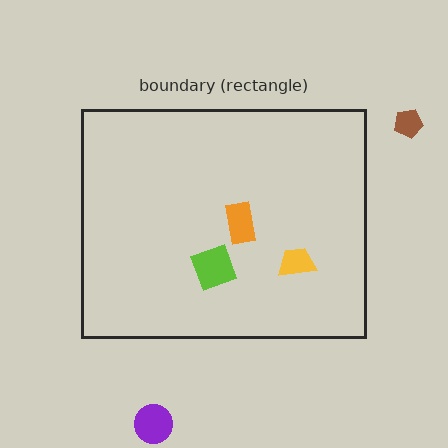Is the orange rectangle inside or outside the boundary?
Inside.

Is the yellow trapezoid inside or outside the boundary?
Inside.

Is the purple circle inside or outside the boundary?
Outside.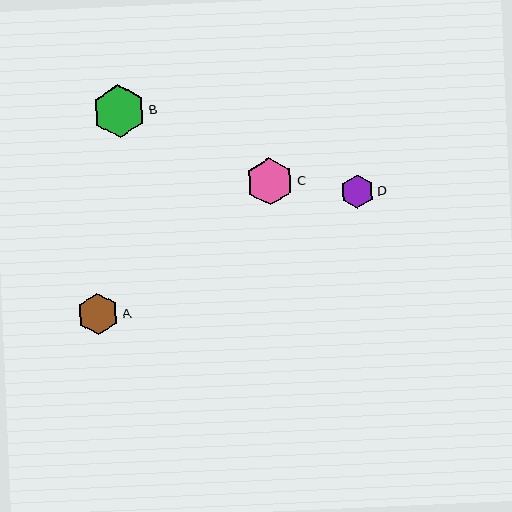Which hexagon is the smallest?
Hexagon D is the smallest with a size of approximately 33 pixels.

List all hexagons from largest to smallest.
From largest to smallest: B, C, A, D.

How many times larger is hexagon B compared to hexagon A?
Hexagon B is approximately 1.3 times the size of hexagon A.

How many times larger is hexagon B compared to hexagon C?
Hexagon B is approximately 1.1 times the size of hexagon C.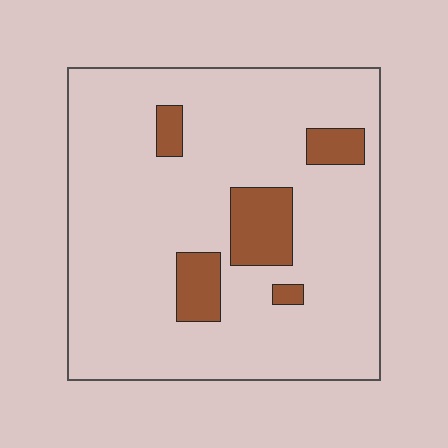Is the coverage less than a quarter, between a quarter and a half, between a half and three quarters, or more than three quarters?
Less than a quarter.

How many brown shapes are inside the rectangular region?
5.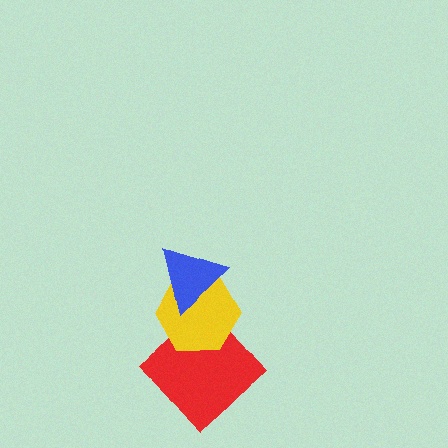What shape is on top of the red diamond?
The yellow hexagon is on top of the red diamond.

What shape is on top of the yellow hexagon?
The blue triangle is on top of the yellow hexagon.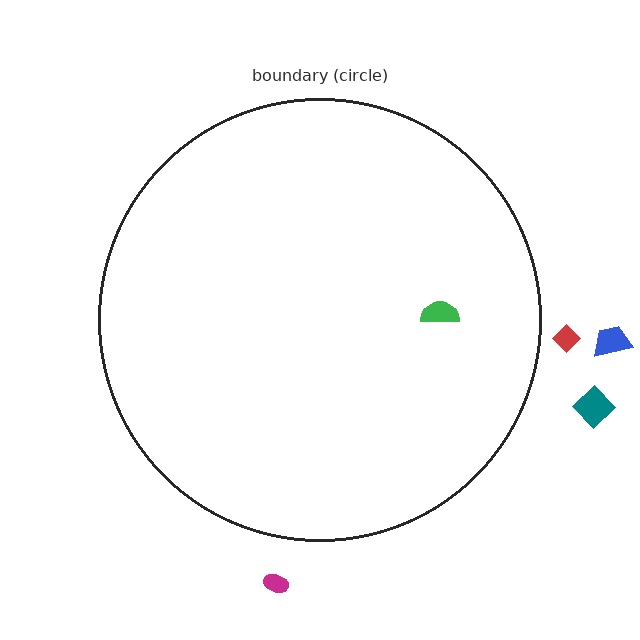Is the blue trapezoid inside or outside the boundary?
Outside.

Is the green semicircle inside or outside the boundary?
Inside.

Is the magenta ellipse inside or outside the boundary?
Outside.